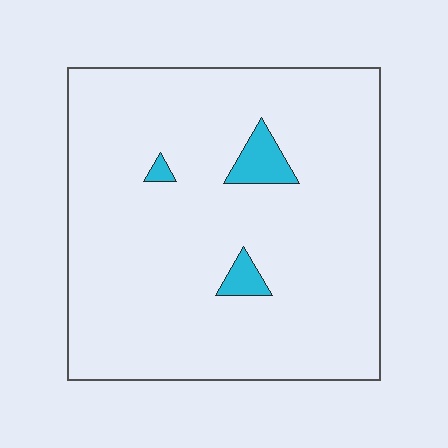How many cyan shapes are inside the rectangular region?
3.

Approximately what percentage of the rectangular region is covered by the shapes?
Approximately 5%.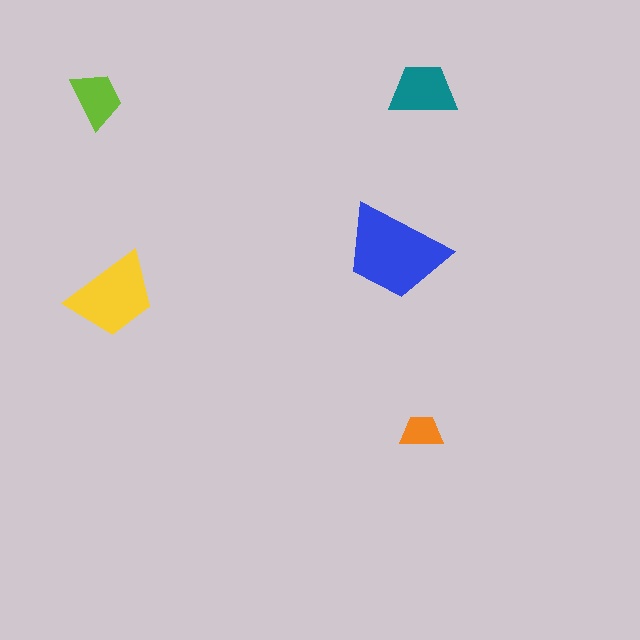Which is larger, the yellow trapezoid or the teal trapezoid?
The yellow one.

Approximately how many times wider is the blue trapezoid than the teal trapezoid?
About 1.5 times wider.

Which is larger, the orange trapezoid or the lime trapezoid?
The lime one.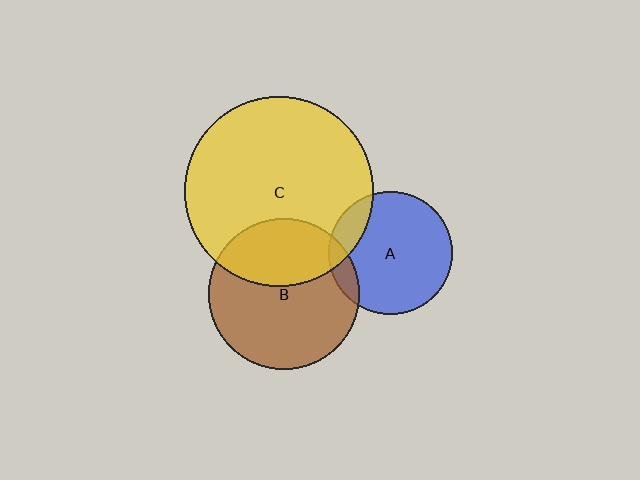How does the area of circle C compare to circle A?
Approximately 2.4 times.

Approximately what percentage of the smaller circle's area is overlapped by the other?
Approximately 15%.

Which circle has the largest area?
Circle C (yellow).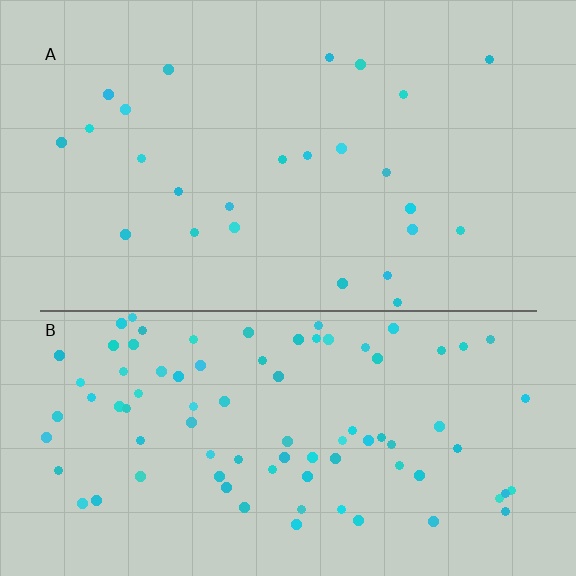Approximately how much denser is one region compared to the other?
Approximately 3.3× — region B over region A.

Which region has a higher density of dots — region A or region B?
B (the bottom).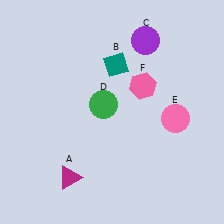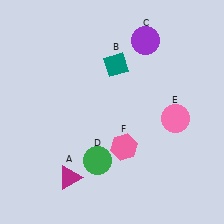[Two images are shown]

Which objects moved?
The objects that moved are: the green circle (D), the pink hexagon (F).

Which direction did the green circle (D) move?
The green circle (D) moved down.